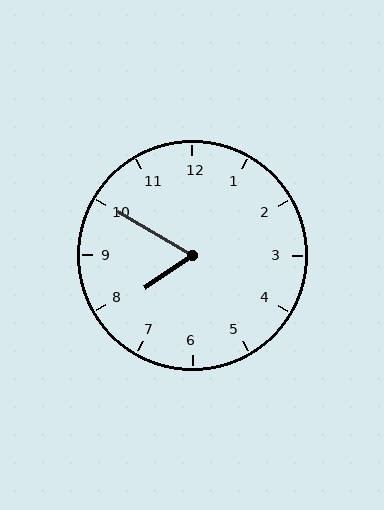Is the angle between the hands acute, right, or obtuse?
It is acute.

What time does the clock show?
7:50.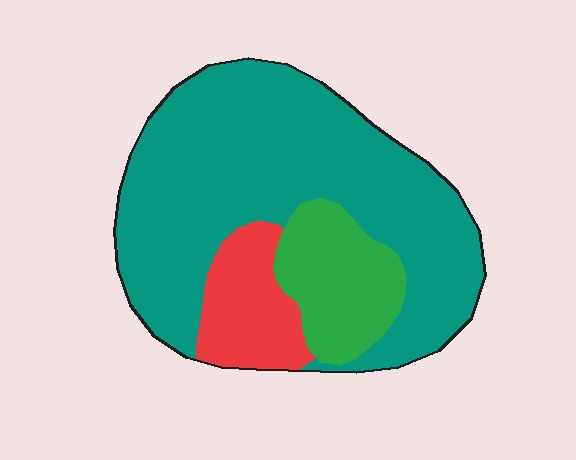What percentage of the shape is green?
Green takes up less than a quarter of the shape.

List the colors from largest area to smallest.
From largest to smallest: teal, green, red.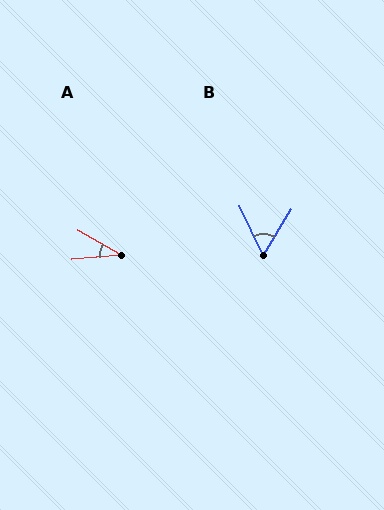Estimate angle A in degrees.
Approximately 35 degrees.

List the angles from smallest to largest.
A (35°), B (57°).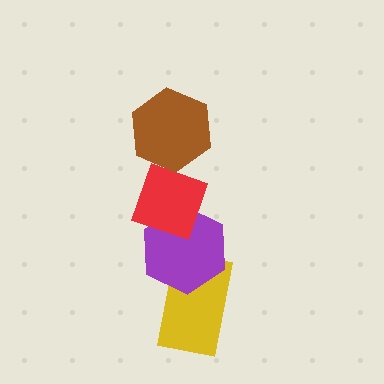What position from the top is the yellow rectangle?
The yellow rectangle is 4th from the top.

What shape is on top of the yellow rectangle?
The purple hexagon is on top of the yellow rectangle.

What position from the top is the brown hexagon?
The brown hexagon is 1st from the top.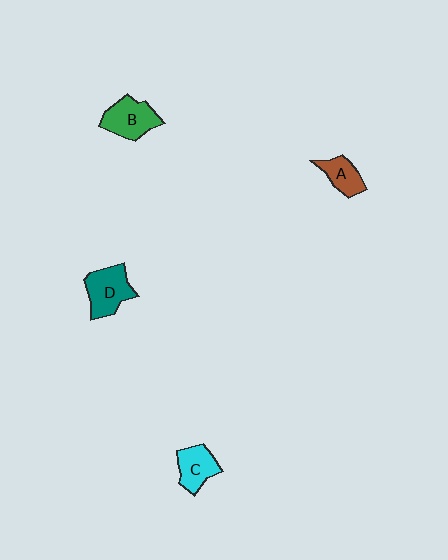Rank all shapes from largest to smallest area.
From largest to smallest: D (teal), B (green), C (cyan), A (brown).